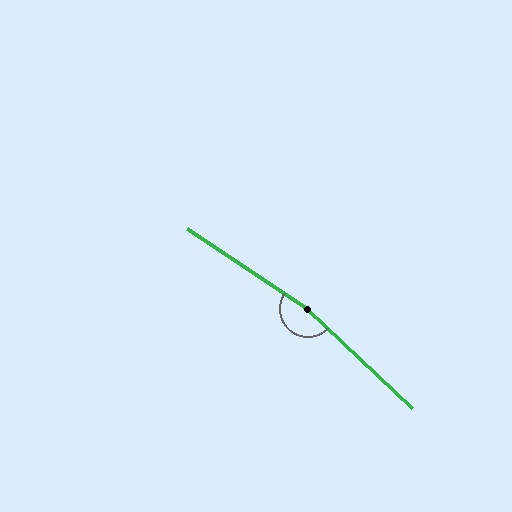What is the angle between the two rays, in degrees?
Approximately 170 degrees.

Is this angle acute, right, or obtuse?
It is obtuse.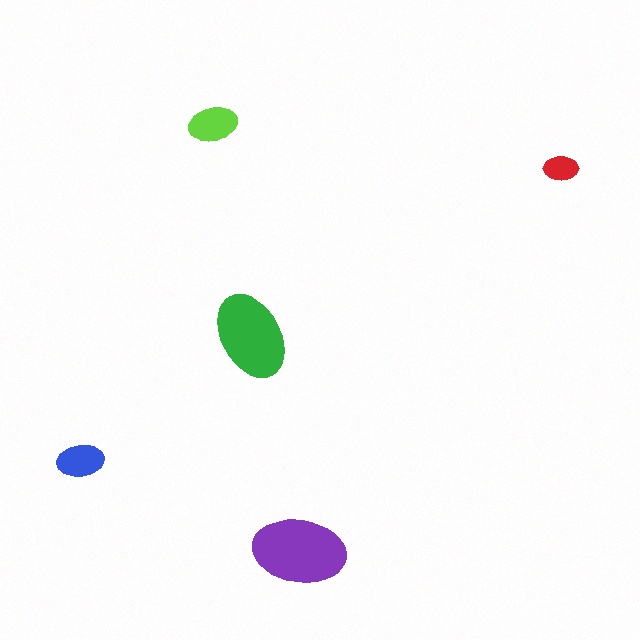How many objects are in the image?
There are 5 objects in the image.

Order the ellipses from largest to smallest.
the purple one, the green one, the lime one, the blue one, the red one.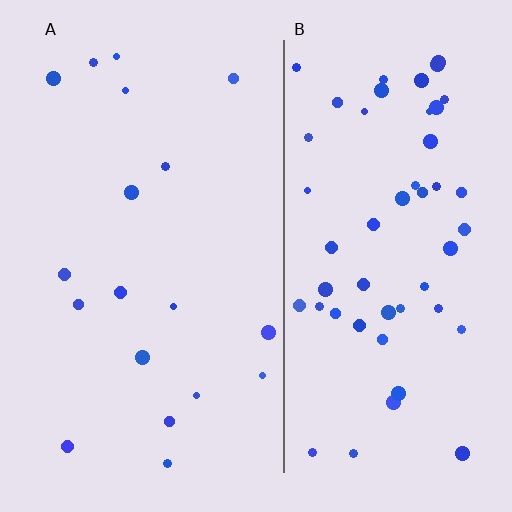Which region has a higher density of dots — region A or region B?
B (the right).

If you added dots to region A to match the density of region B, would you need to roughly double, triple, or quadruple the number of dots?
Approximately triple.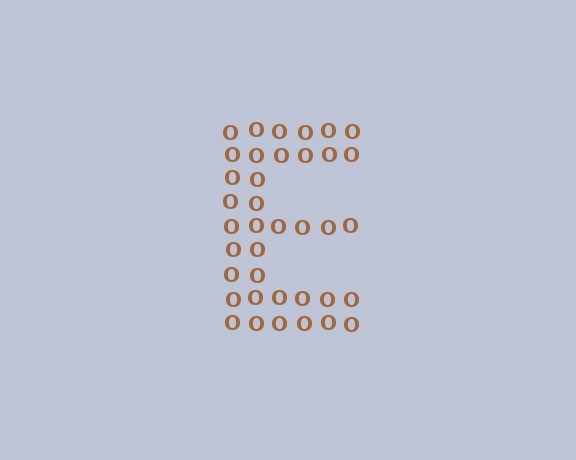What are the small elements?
The small elements are letter O's.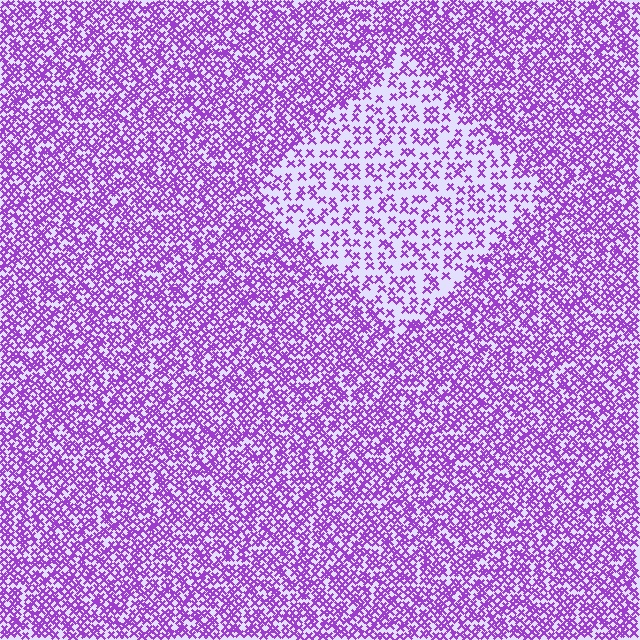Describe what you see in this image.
The image contains small purple elements arranged at two different densities. A diamond-shaped region is visible where the elements are less densely packed than the surrounding area.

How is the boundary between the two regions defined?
The boundary is defined by a change in element density (approximately 2.2x ratio). All elements are the same color, size, and shape.